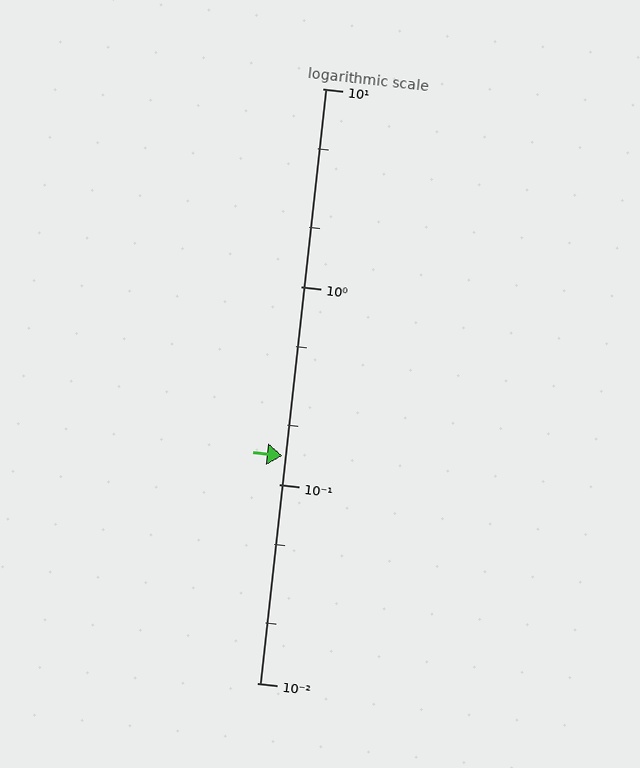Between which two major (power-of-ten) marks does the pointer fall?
The pointer is between 0.1 and 1.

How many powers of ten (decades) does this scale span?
The scale spans 3 decades, from 0.01 to 10.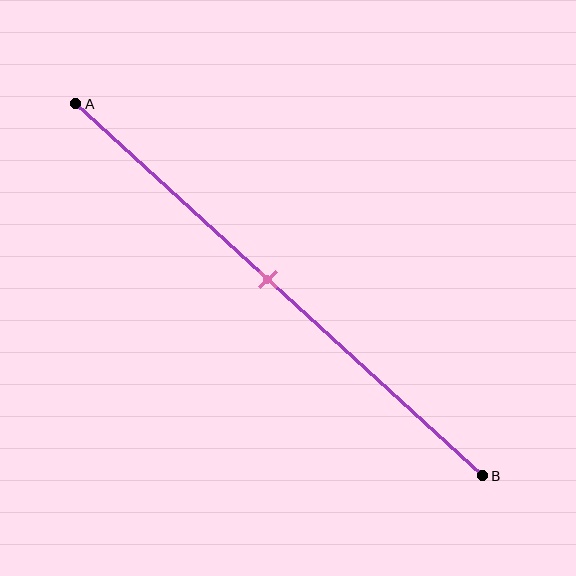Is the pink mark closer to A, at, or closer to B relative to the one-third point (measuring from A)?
The pink mark is closer to point B than the one-third point of segment AB.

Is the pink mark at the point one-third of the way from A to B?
No, the mark is at about 45% from A, not at the 33% one-third point.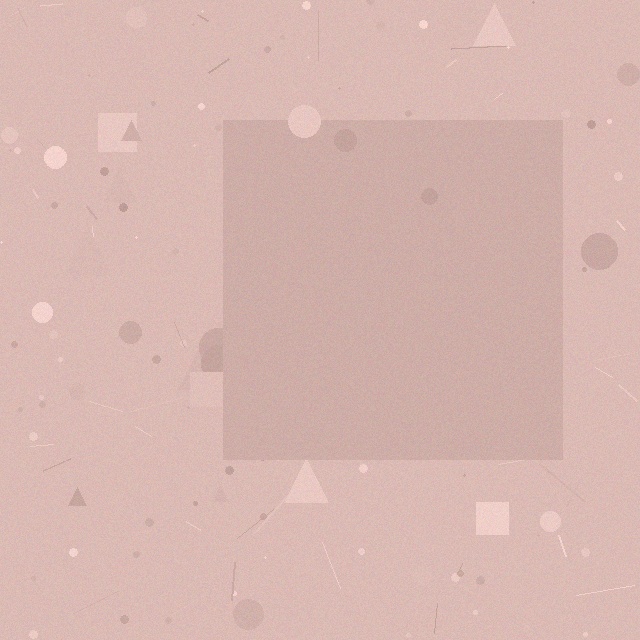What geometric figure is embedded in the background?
A square is embedded in the background.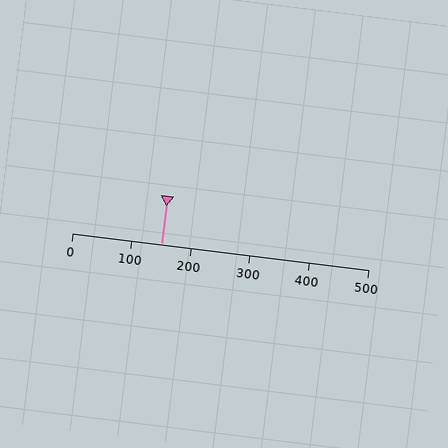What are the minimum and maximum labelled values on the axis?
The axis runs from 0 to 500.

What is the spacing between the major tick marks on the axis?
The major ticks are spaced 100 apart.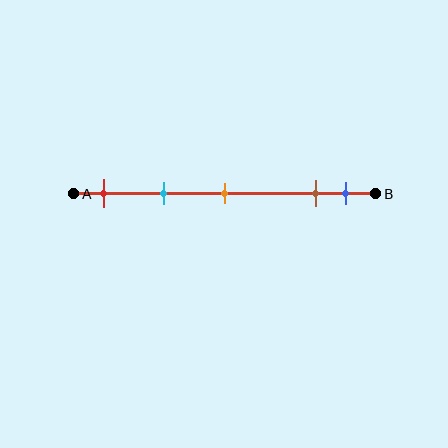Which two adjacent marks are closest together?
The brown and blue marks are the closest adjacent pair.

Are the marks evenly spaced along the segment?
No, the marks are not evenly spaced.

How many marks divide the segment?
There are 5 marks dividing the segment.